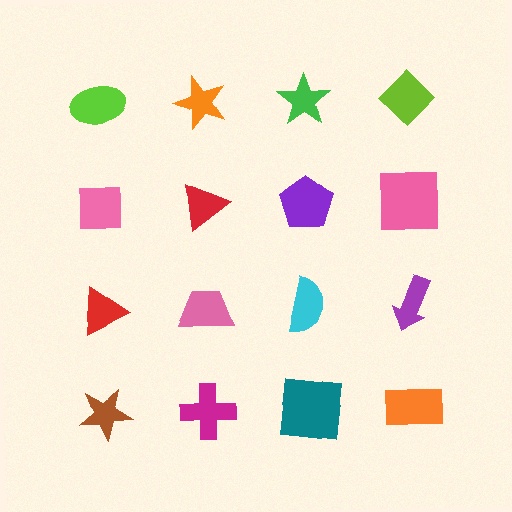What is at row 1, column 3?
A green star.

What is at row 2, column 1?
A pink square.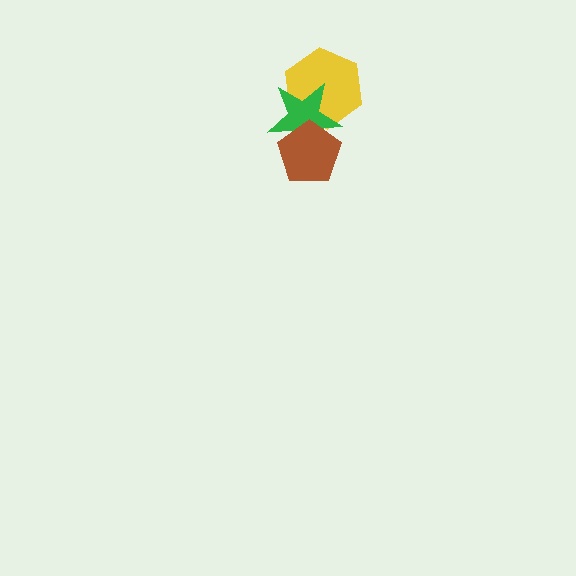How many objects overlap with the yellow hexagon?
2 objects overlap with the yellow hexagon.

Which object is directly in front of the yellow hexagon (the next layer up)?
The green star is directly in front of the yellow hexagon.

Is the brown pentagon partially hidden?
No, no other shape covers it.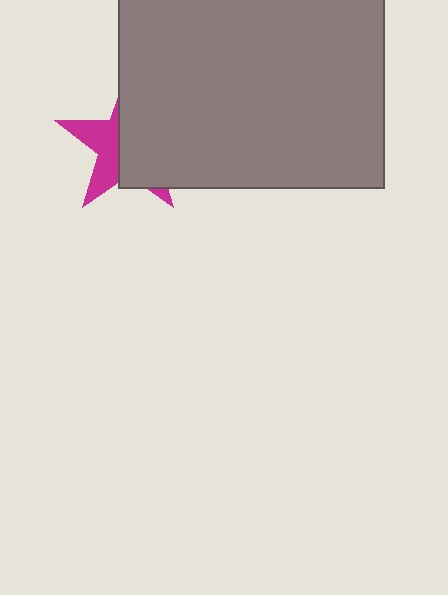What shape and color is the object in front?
The object in front is a gray rectangle.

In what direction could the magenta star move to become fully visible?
The magenta star could move left. That would shift it out from behind the gray rectangle entirely.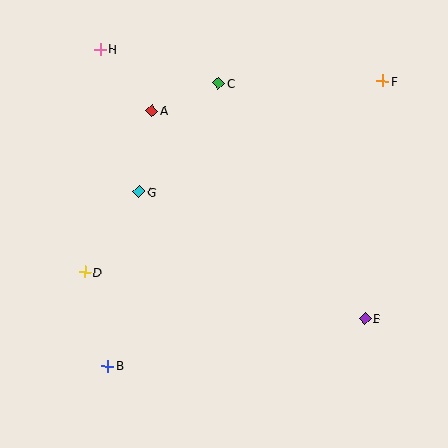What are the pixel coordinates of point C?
Point C is at (219, 84).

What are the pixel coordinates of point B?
Point B is at (108, 366).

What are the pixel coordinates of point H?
Point H is at (101, 49).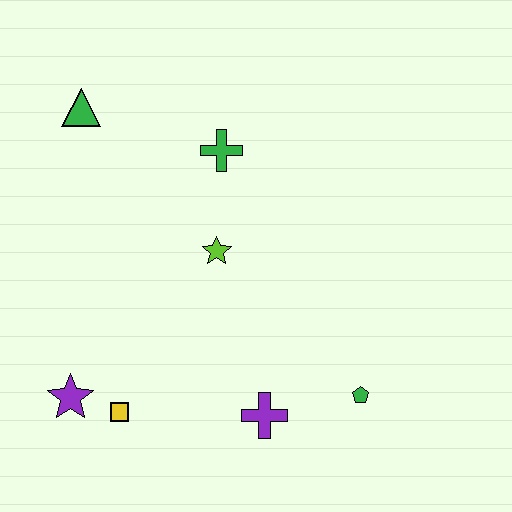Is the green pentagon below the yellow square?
No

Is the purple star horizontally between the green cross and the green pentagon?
No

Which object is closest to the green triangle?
The green cross is closest to the green triangle.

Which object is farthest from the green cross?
The purple star is farthest from the green cross.